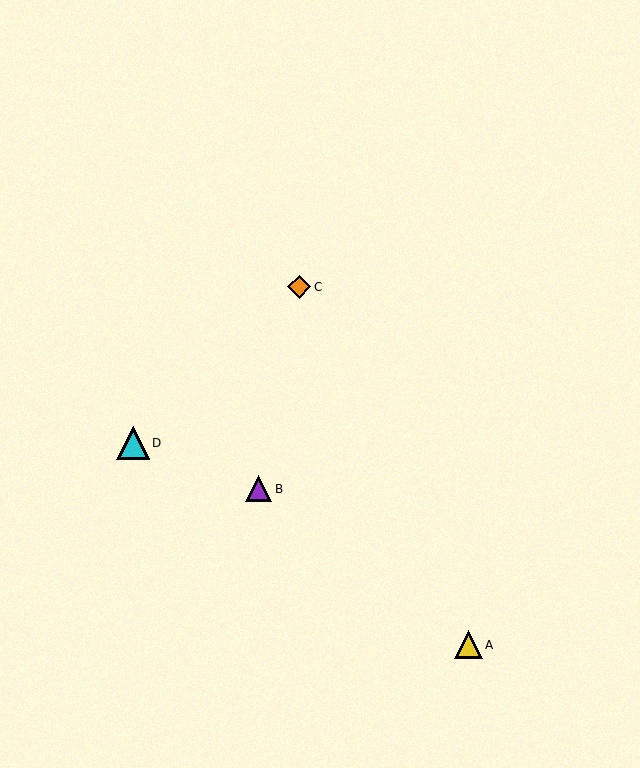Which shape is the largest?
The cyan triangle (labeled D) is the largest.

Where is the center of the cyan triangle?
The center of the cyan triangle is at (133, 443).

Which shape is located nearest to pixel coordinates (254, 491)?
The purple triangle (labeled B) at (259, 489) is nearest to that location.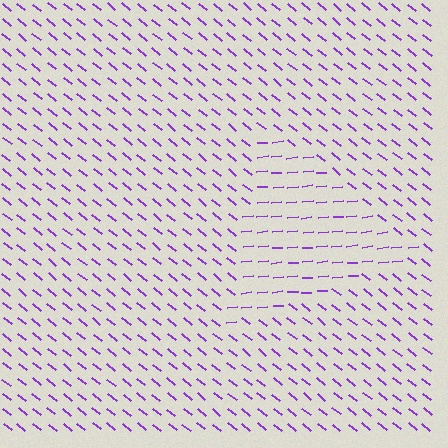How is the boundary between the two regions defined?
The boundary is defined purely by a change in line orientation (approximately 45 degrees difference). All lines are the same color and thickness.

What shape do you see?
I see a triangle.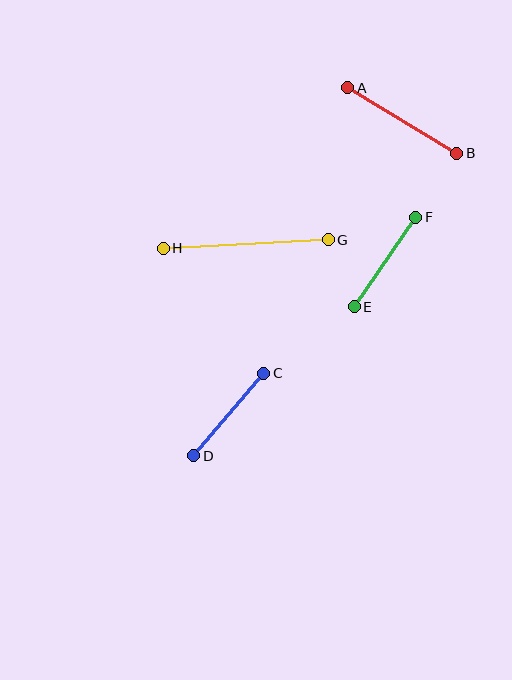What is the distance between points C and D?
The distance is approximately 108 pixels.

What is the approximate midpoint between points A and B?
The midpoint is at approximately (402, 120) pixels.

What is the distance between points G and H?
The distance is approximately 166 pixels.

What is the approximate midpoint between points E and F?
The midpoint is at approximately (385, 262) pixels.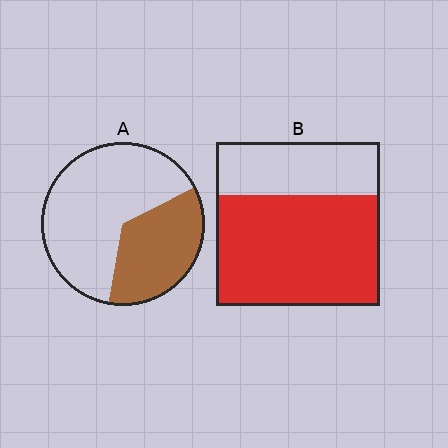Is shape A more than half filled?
No.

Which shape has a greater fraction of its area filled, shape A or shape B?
Shape B.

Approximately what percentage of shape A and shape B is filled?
A is approximately 35% and B is approximately 70%.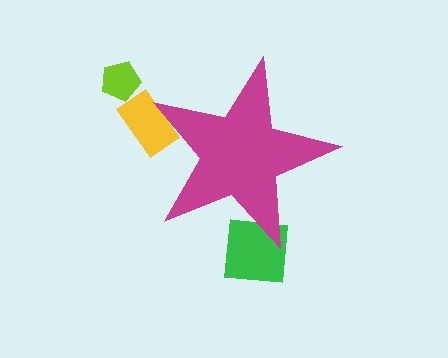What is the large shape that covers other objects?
A magenta star.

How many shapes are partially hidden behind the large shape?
2 shapes are partially hidden.